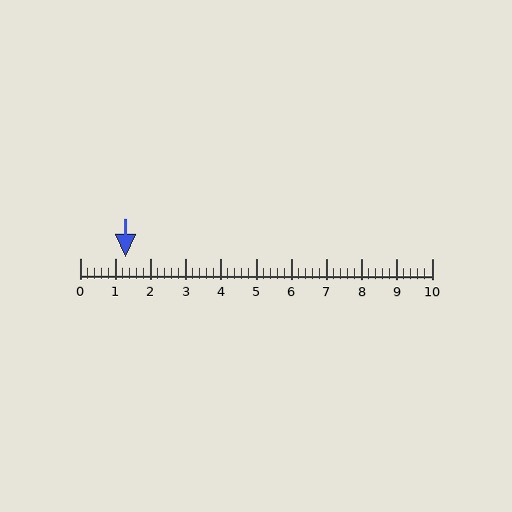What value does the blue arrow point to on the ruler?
The blue arrow points to approximately 1.3.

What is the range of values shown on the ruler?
The ruler shows values from 0 to 10.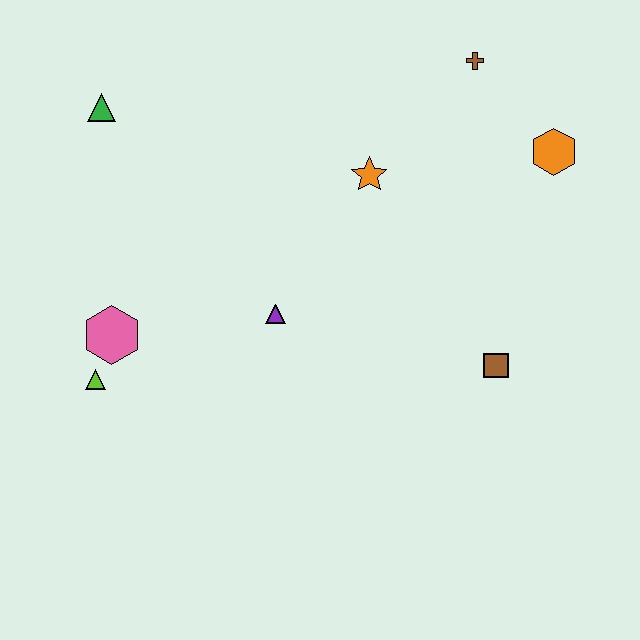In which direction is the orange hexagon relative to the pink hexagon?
The orange hexagon is to the right of the pink hexagon.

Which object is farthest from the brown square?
The green triangle is farthest from the brown square.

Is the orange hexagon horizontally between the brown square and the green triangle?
No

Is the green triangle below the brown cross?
Yes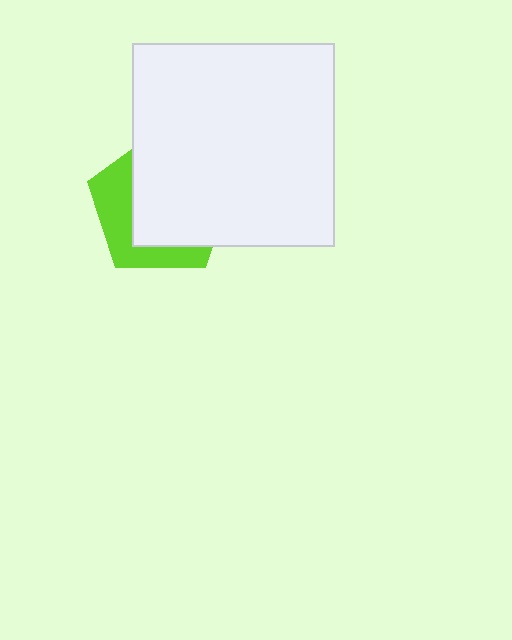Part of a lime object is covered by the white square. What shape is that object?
It is a pentagon.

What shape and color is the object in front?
The object in front is a white square.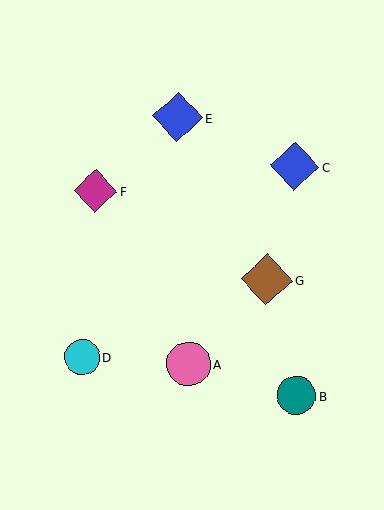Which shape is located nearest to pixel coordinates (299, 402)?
The teal circle (labeled B) at (296, 395) is nearest to that location.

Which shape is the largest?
The brown diamond (labeled G) is the largest.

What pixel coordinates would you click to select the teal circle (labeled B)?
Click at (296, 395) to select the teal circle B.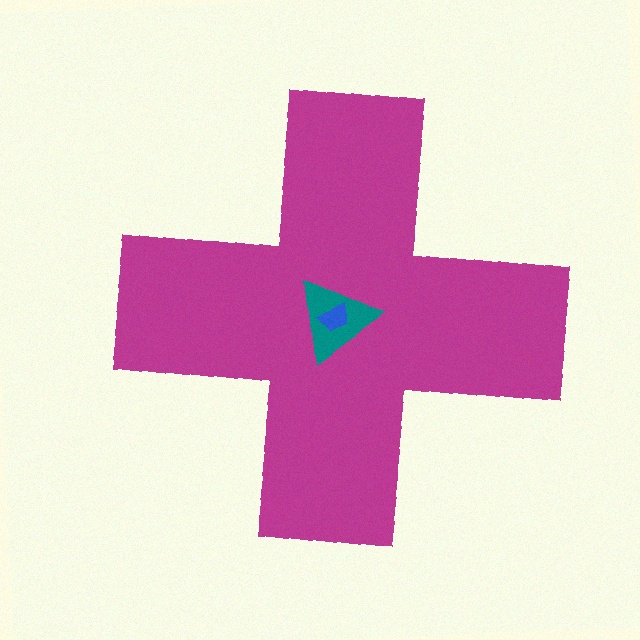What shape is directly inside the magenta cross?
The teal triangle.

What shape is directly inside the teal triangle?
The blue trapezoid.